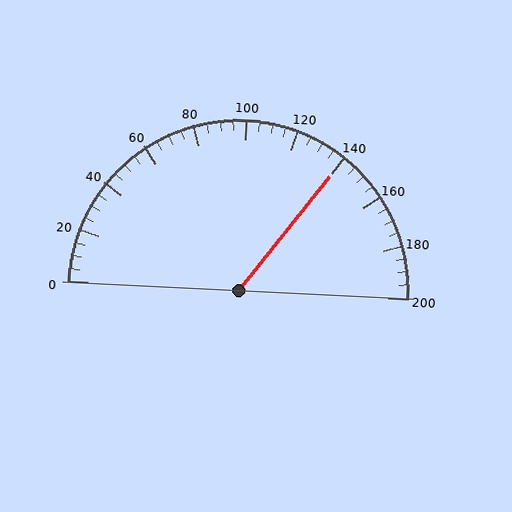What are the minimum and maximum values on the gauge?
The gauge ranges from 0 to 200.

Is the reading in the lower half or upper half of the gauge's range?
The reading is in the upper half of the range (0 to 200).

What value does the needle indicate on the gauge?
The needle indicates approximately 140.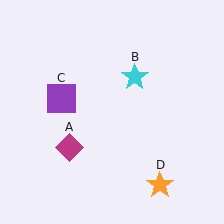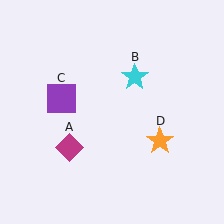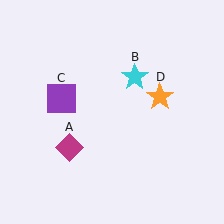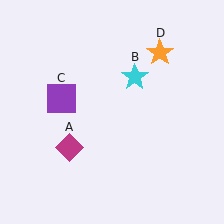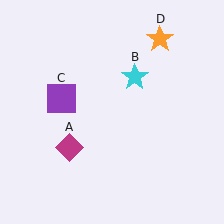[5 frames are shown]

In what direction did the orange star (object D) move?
The orange star (object D) moved up.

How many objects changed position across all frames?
1 object changed position: orange star (object D).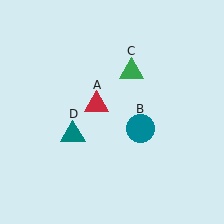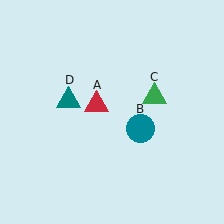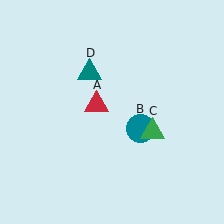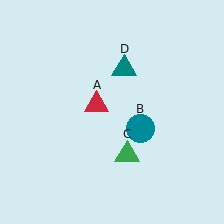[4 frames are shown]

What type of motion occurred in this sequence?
The green triangle (object C), teal triangle (object D) rotated clockwise around the center of the scene.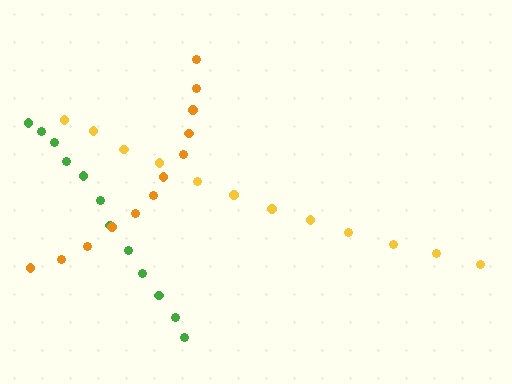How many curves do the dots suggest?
There are 3 distinct paths.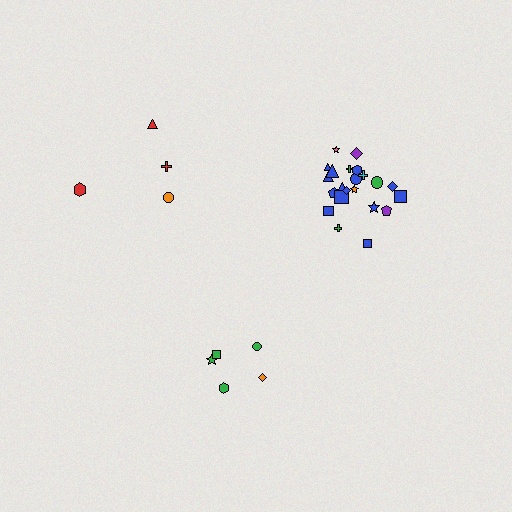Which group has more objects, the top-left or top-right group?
The top-right group.